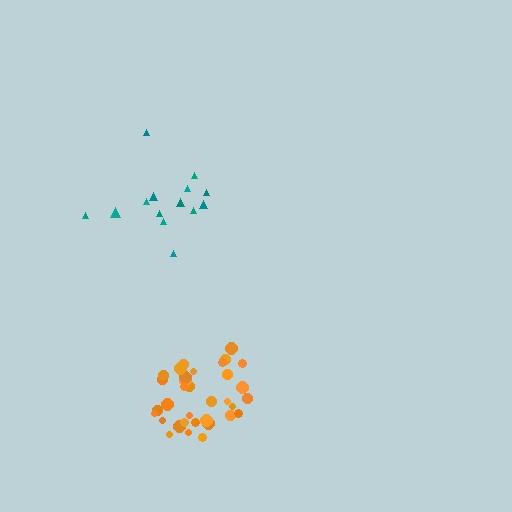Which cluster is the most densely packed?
Orange.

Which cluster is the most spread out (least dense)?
Teal.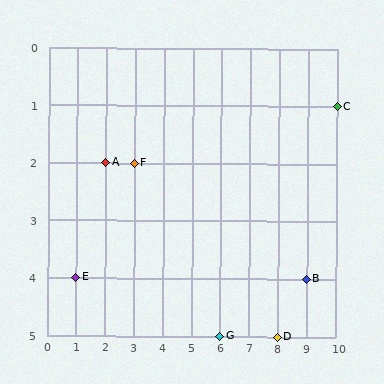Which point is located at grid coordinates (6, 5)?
Point G is at (6, 5).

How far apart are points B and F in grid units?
Points B and F are 6 columns and 2 rows apart (about 6.3 grid units diagonally).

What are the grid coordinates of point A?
Point A is at grid coordinates (2, 2).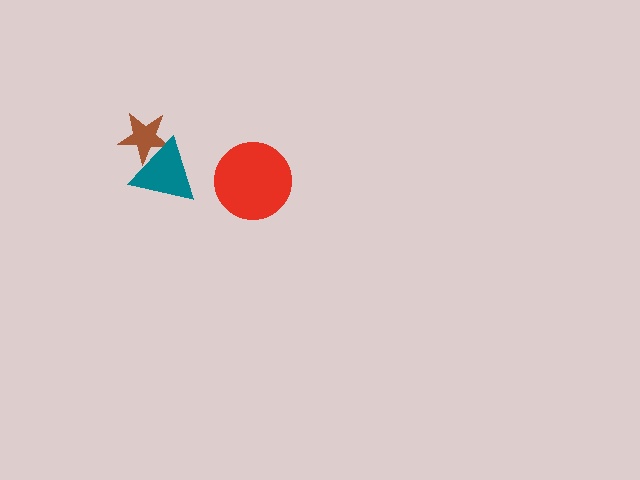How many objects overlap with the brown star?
1 object overlaps with the brown star.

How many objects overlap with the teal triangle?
1 object overlaps with the teal triangle.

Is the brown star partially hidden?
Yes, it is partially covered by another shape.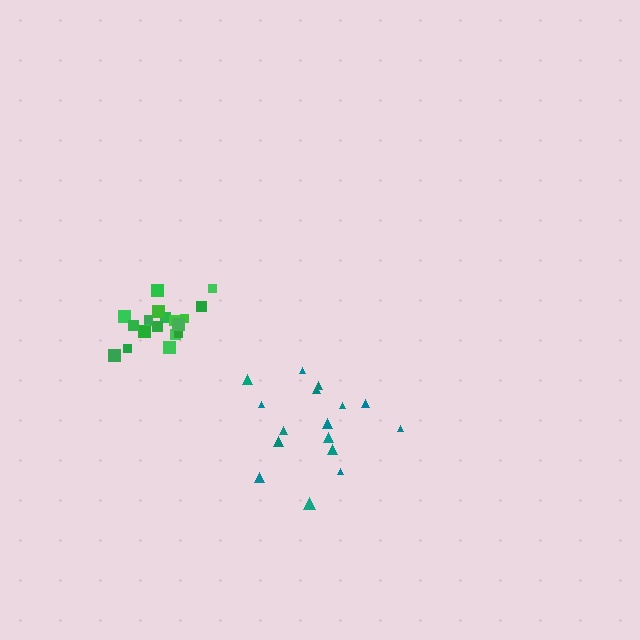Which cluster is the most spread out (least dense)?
Teal.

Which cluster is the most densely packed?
Green.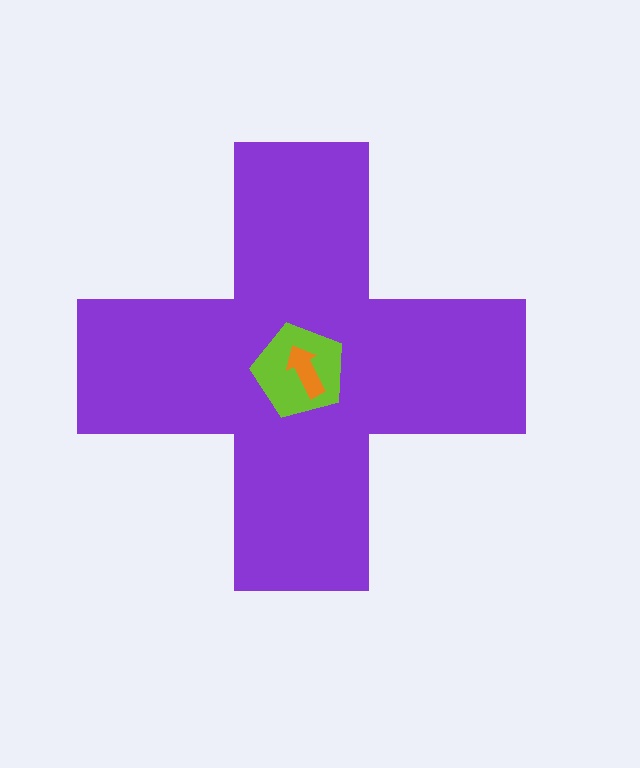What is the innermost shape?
The orange arrow.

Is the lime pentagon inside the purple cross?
Yes.